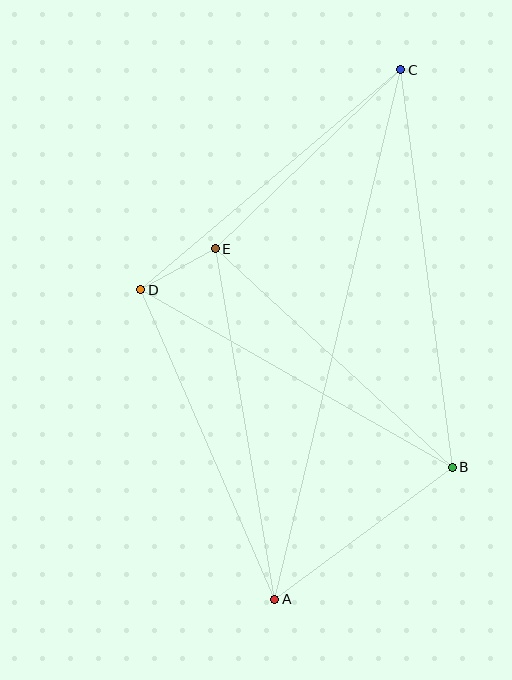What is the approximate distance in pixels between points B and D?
The distance between B and D is approximately 358 pixels.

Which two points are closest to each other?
Points D and E are closest to each other.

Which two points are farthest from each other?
Points A and C are farthest from each other.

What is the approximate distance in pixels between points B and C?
The distance between B and C is approximately 401 pixels.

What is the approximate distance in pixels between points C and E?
The distance between C and E is approximately 258 pixels.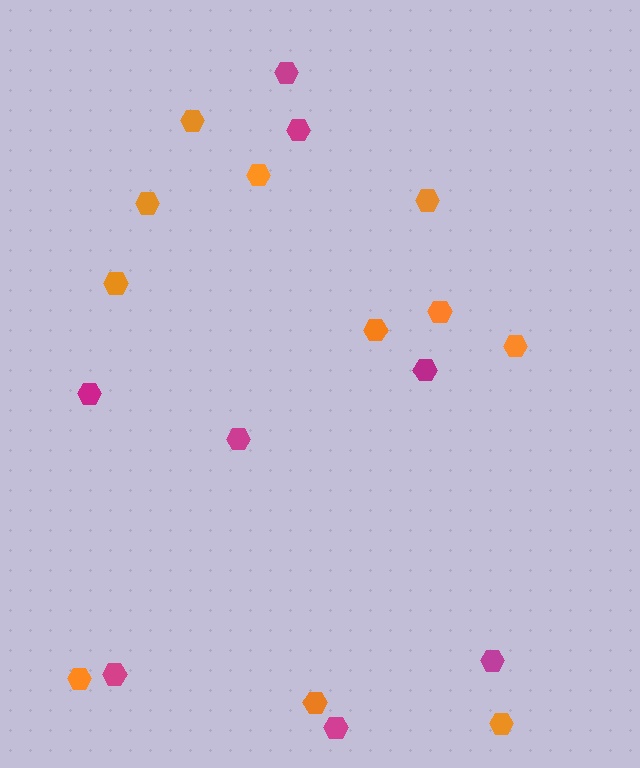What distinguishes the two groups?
There are 2 groups: one group of magenta hexagons (8) and one group of orange hexagons (11).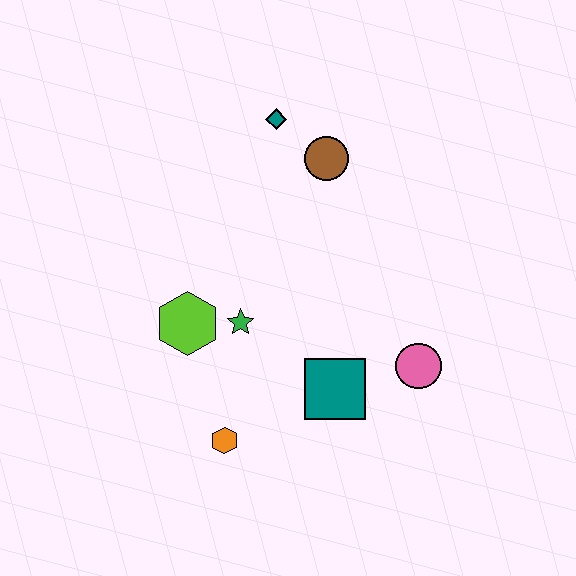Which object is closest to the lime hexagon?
The green star is closest to the lime hexagon.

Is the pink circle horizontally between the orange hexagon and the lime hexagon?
No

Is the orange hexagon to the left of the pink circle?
Yes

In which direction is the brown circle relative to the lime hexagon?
The brown circle is above the lime hexagon.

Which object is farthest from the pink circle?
The teal diamond is farthest from the pink circle.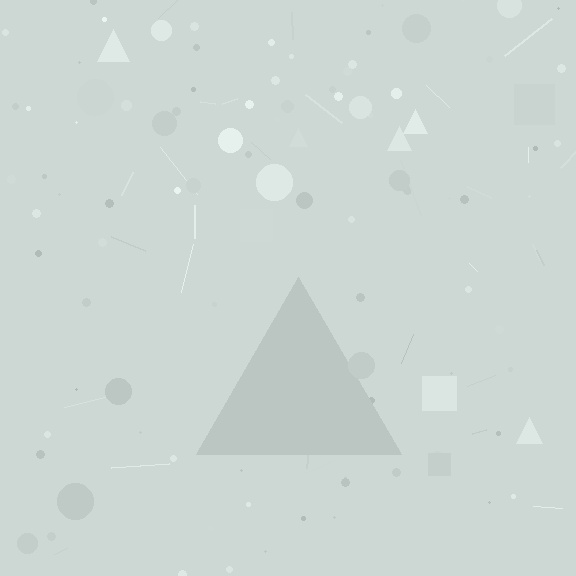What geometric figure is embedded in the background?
A triangle is embedded in the background.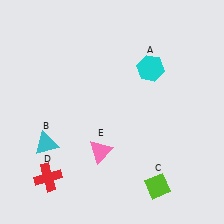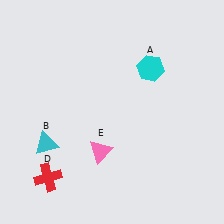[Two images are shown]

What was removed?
The lime diamond (C) was removed in Image 2.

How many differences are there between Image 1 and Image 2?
There is 1 difference between the two images.